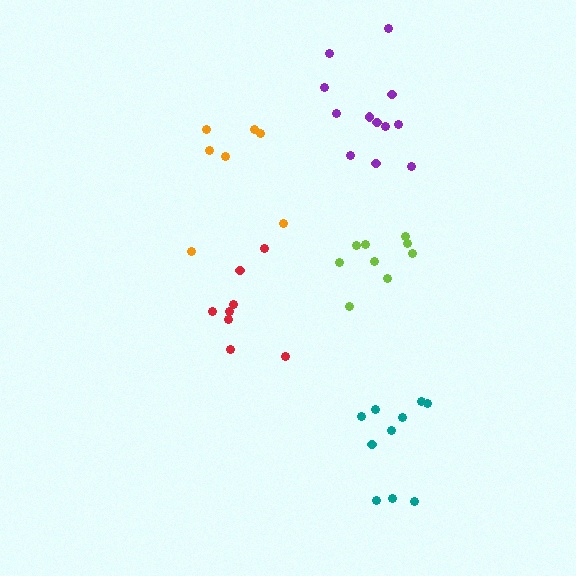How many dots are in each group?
Group 1: 8 dots, Group 2: 7 dots, Group 3: 10 dots, Group 4: 9 dots, Group 5: 12 dots (46 total).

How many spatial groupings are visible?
There are 5 spatial groupings.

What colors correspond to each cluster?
The clusters are colored: red, orange, teal, lime, purple.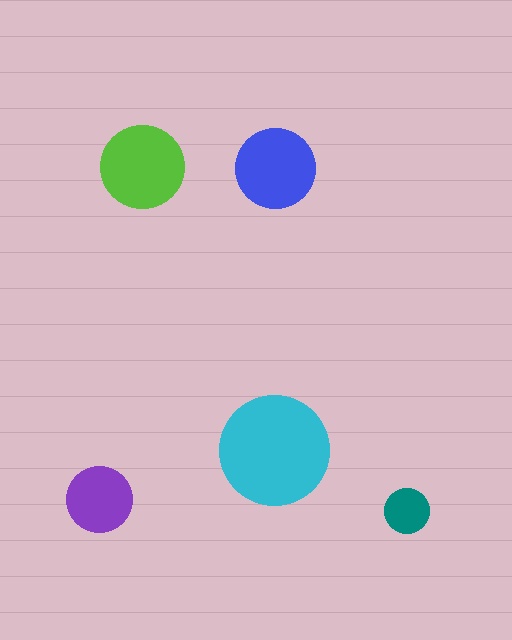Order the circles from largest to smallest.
the cyan one, the lime one, the blue one, the purple one, the teal one.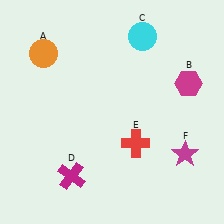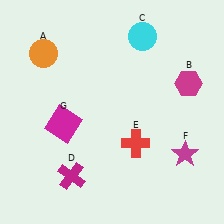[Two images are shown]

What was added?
A magenta square (G) was added in Image 2.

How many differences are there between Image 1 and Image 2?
There is 1 difference between the two images.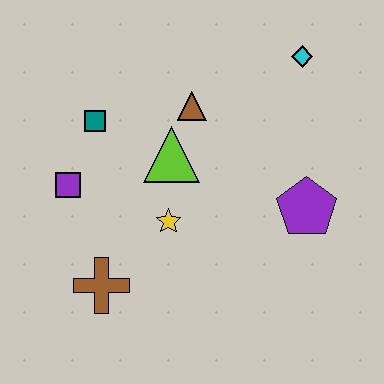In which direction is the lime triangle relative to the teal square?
The lime triangle is to the right of the teal square.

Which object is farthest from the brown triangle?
The brown cross is farthest from the brown triangle.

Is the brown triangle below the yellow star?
No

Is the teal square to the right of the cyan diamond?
No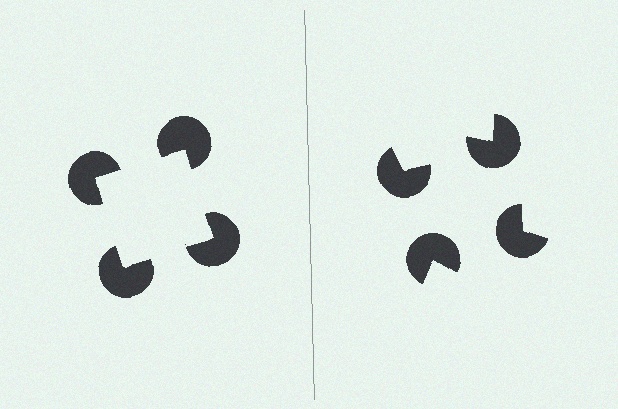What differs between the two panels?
The pac-man discs are positioned identically on both sides; only the wedge orientations differ. On the left they align to a square; on the right they are misaligned.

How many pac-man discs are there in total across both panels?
8 — 4 on each side.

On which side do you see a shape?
An illusory square appears on the left side. On the right side the wedge cuts are rotated, so no coherent shape forms.